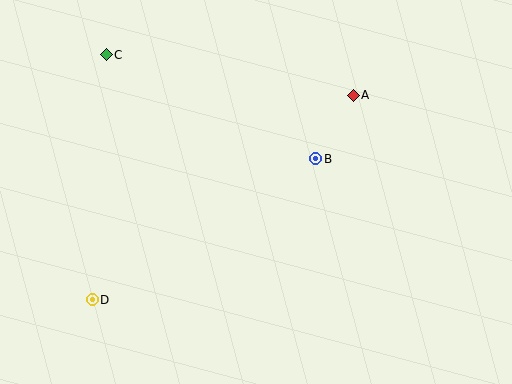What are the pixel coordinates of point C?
Point C is at (106, 55).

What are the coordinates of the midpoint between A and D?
The midpoint between A and D is at (223, 197).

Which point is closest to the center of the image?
Point B at (316, 159) is closest to the center.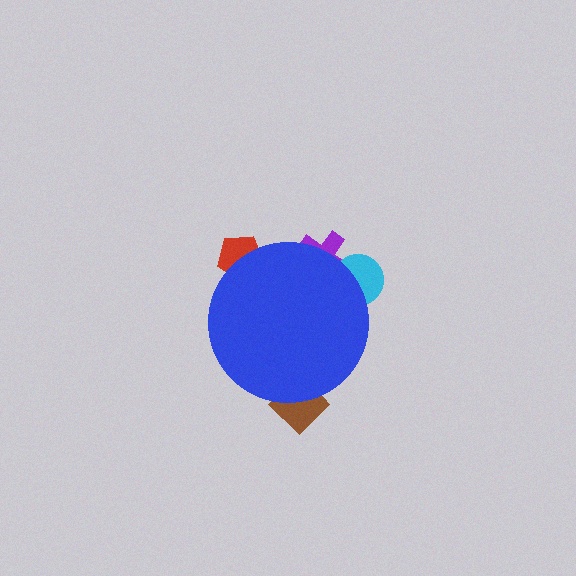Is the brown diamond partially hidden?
Yes, the brown diamond is partially hidden behind the blue circle.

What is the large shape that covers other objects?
A blue circle.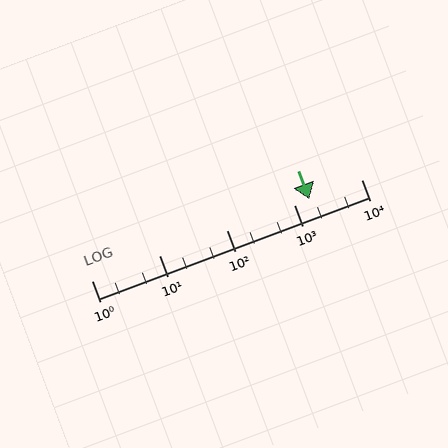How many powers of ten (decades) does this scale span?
The scale spans 4 decades, from 1 to 10000.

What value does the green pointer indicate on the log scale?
The pointer indicates approximately 1700.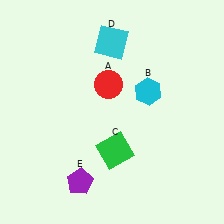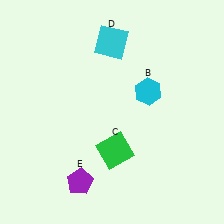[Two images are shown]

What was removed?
The red circle (A) was removed in Image 2.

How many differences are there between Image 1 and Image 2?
There is 1 difference between the two images.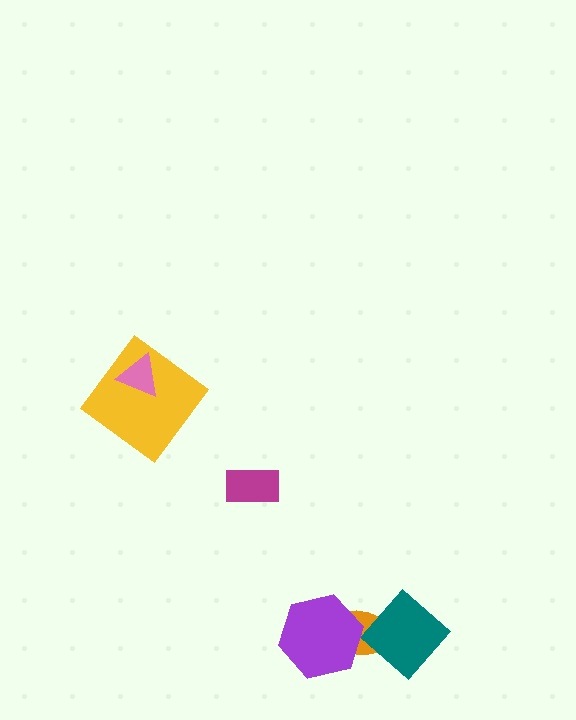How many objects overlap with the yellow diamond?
1 object overlaps with the yellow diamond.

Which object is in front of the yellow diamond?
The pink triangle is in front of the yellow diamond.